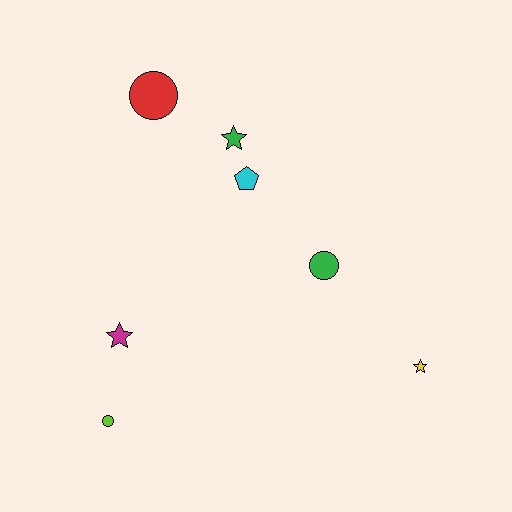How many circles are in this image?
There are 3 circles.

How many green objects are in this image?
There are 2 green objects.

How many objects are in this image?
There are 7 objects.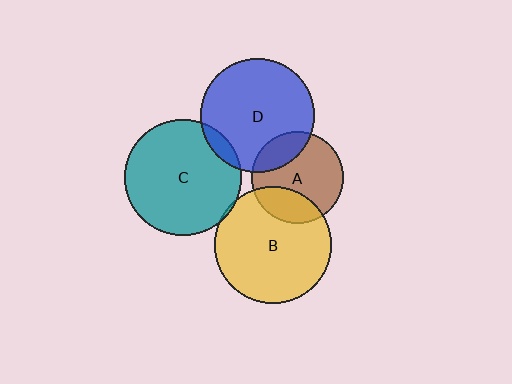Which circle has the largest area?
Circle C (teal).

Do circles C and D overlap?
Yes.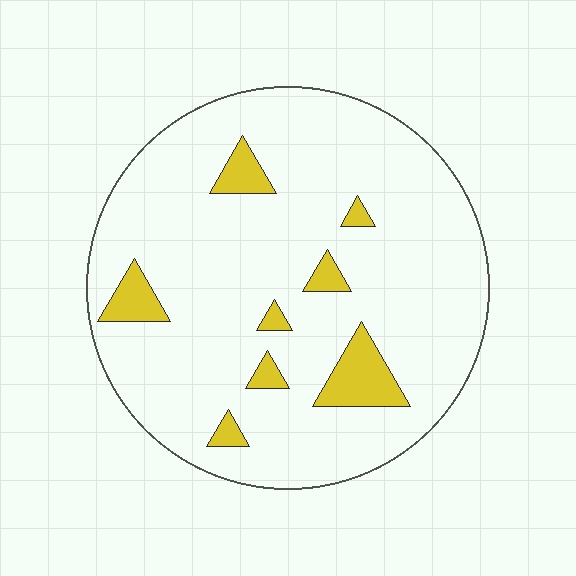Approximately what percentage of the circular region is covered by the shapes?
Approximately 10%.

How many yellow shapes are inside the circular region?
8.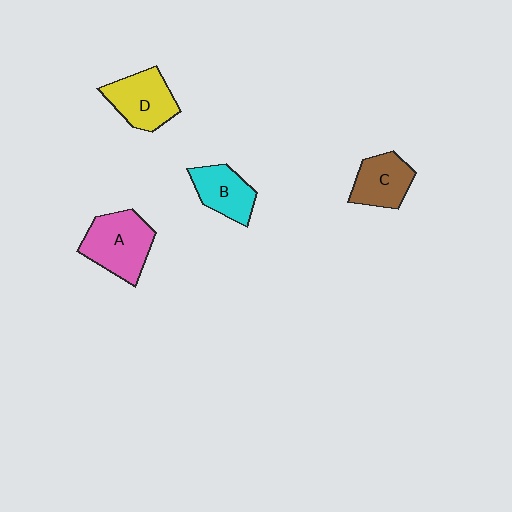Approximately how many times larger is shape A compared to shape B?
Approximately 1.4 times.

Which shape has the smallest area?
Shape B (cyan).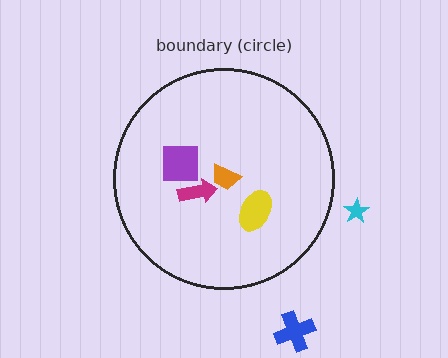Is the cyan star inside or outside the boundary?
Outside.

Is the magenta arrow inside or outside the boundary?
Inside.